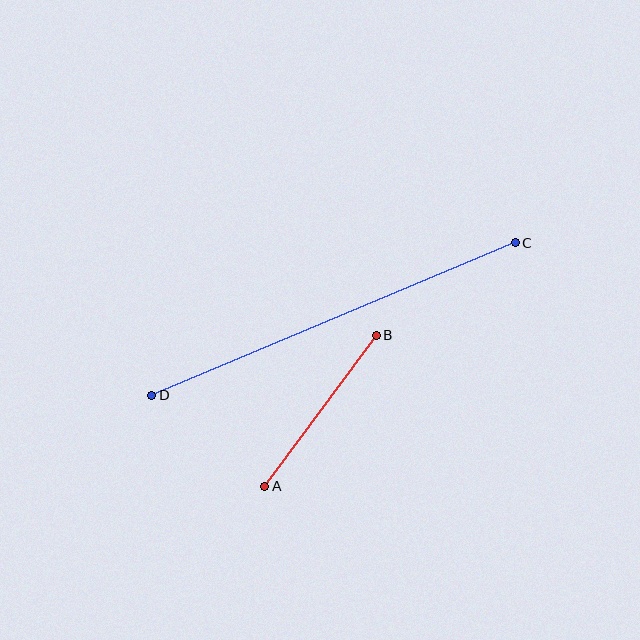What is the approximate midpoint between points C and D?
The midpoint is at approximately (333, 319) pixels.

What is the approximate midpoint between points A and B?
The midpoint is at approximately (320, 411) pixels.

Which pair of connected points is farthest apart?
Points C and D are farthest apart.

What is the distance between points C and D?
The distance is approximately 394 pixels.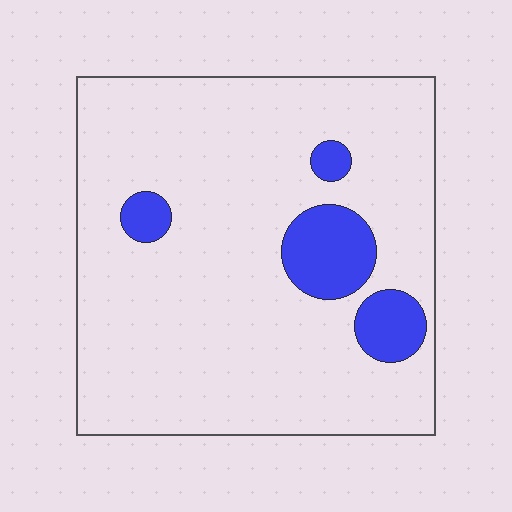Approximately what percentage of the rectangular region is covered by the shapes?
Approximately 10%.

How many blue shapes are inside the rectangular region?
4.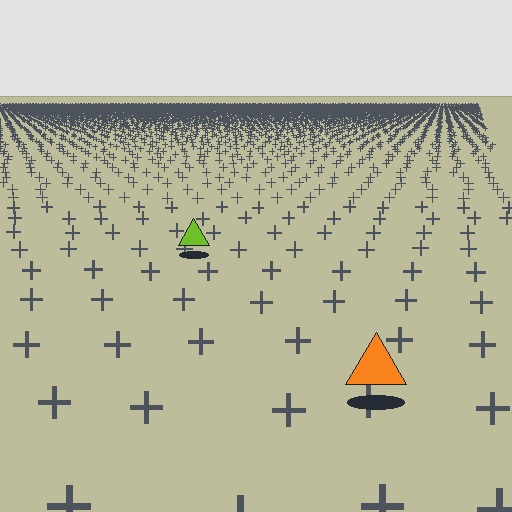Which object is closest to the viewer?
The orange triangle is closest. The texture marks near it are larger and more spread out.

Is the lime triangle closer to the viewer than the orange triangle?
No. The orange triangle is closer — you can tell from the texture gradient: the ground texture is coarser near it.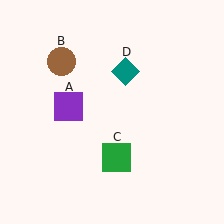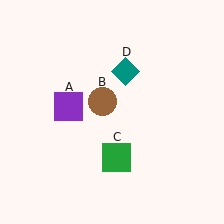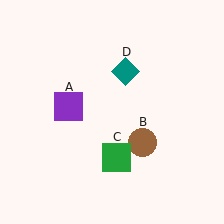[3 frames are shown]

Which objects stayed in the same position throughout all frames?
Purple square (object A) and green square (object C) and teal diamond (object D) remained stationary.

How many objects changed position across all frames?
1 object changed position: brown circle (object B).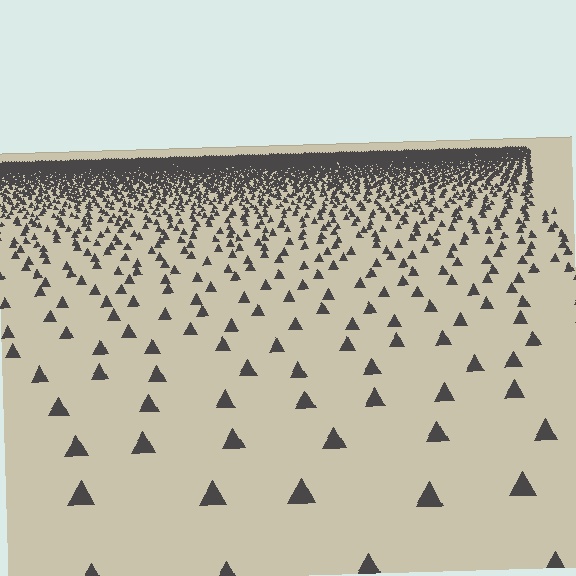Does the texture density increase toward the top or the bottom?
Density increases toward the top.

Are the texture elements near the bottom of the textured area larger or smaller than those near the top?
Larger. Near the bottom, elements are closer to the viewer and appear at a bigger on-screen size.